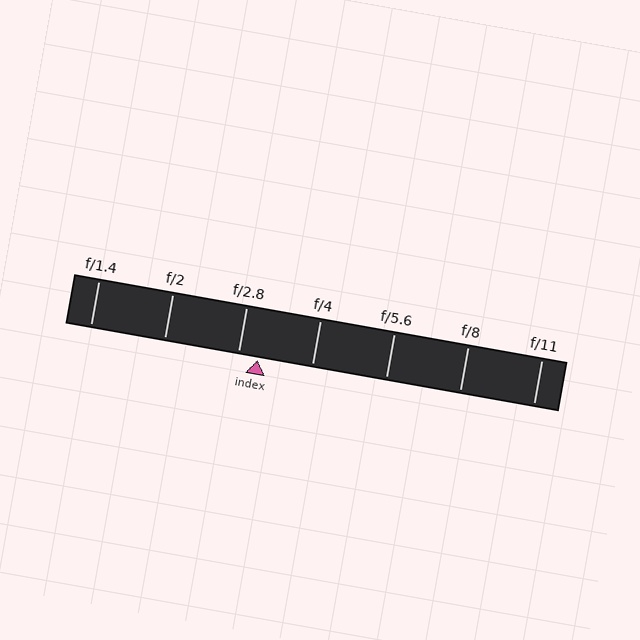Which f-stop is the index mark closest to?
The index mark is closest to f/2.8.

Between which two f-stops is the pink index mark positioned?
The index mark is between f/2.8 and f/4.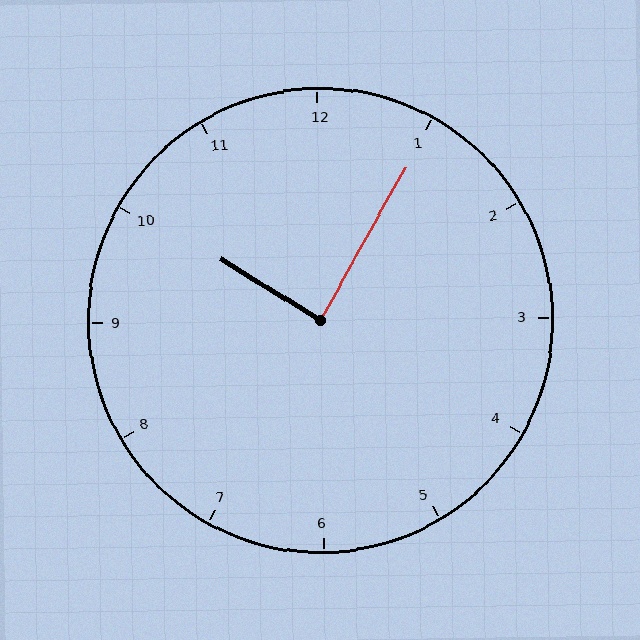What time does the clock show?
10:05.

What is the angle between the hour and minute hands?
Approximately 88 degrees.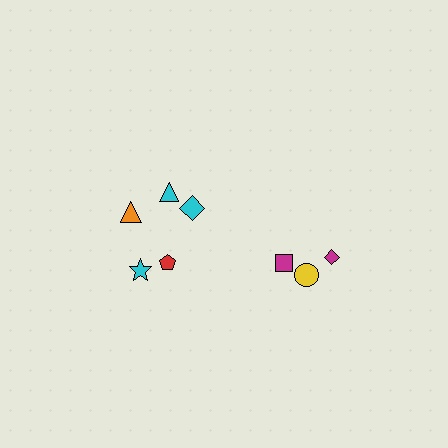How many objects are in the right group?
There are 3 objects.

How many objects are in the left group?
There are 5 objects.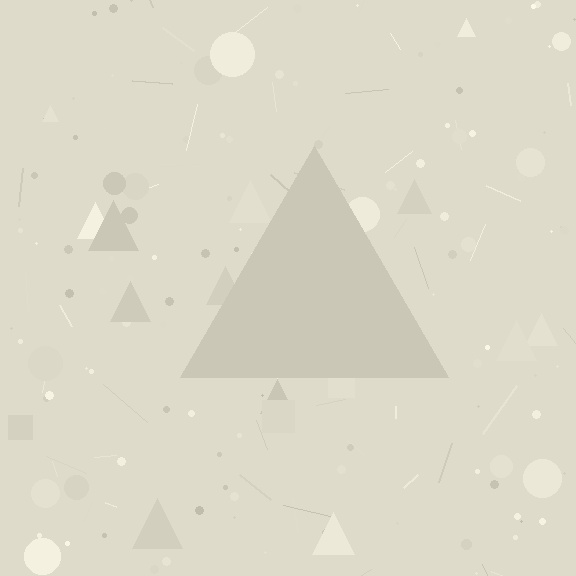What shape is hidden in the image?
A triangle is hidden in the image.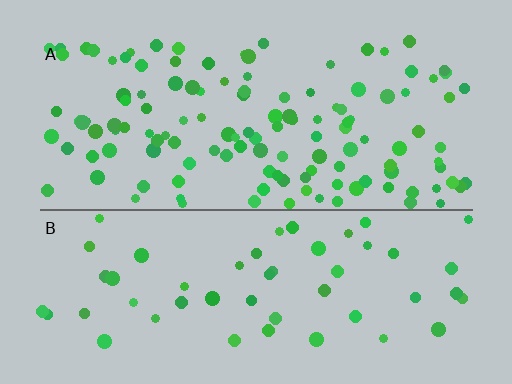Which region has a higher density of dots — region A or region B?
A (the top).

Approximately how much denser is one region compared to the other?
Approximately 2.4× — region A over region B.